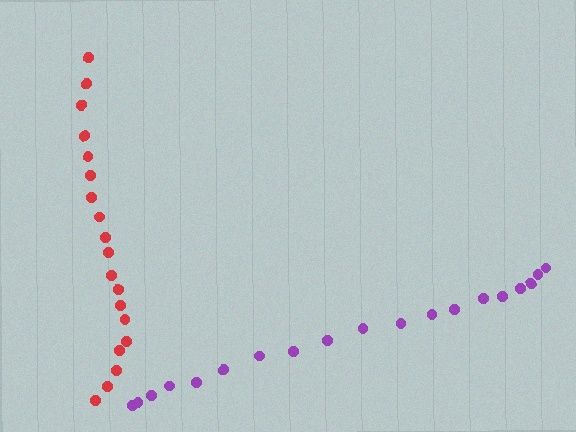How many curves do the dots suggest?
There are 2 distinct paths.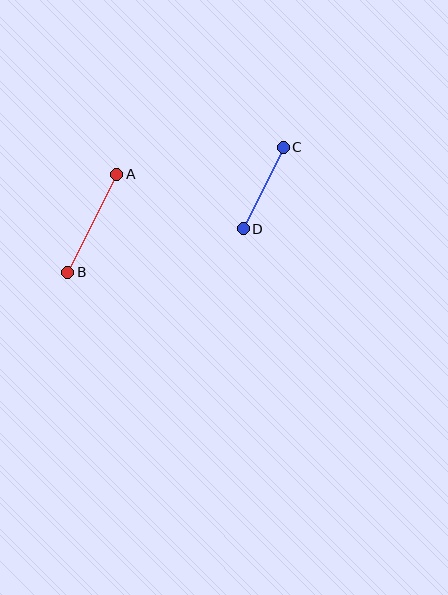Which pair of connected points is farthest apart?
Points A and B are farthest apart.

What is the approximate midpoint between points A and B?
The midpoint is at approximately (92, 223) pixels.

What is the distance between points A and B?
The distance is approximately 110 pixels.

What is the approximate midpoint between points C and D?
The midpoint is at approximately (263, 188) pixels.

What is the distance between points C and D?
The distance is approximately 91 pixels.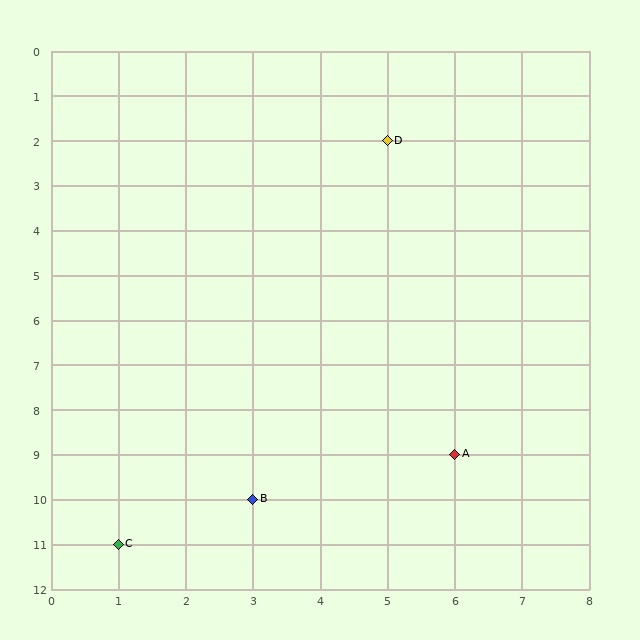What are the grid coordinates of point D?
Point D is at grid coordinates (5, 2).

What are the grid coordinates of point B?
Point B is at grid coordinates (3, 10).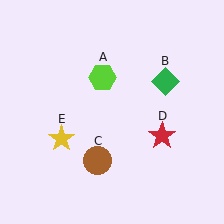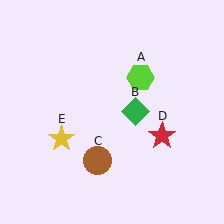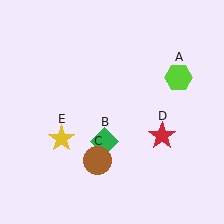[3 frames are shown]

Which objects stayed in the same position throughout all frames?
Brown circle (object C) and red star (object D) and yellow star (object E) remained stationary.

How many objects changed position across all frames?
2 objects changed position: lime hexagon (object A), green diamond (object B).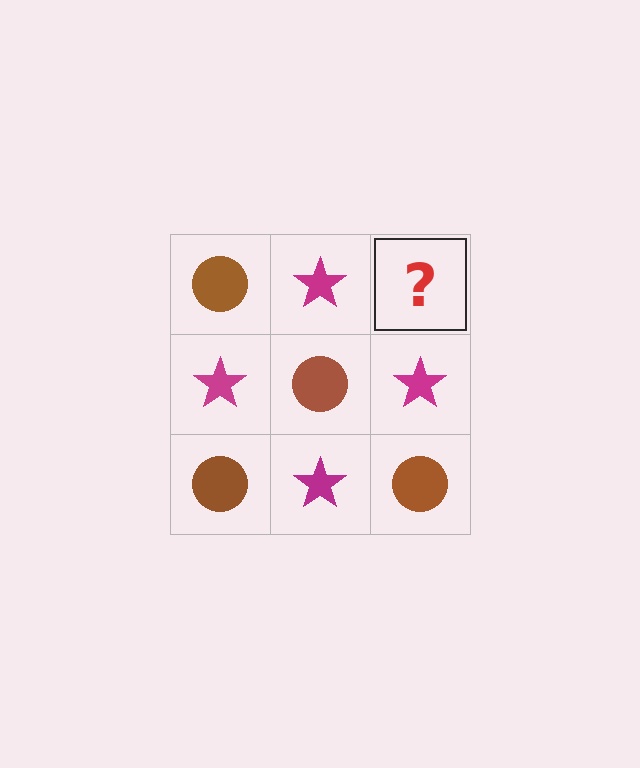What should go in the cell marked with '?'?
The missing cell should contain a brown circle.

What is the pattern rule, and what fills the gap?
The rule is that it alternates brown circle and magenta star in a checkerboard pattern. The gap should be filled with a brown circle.